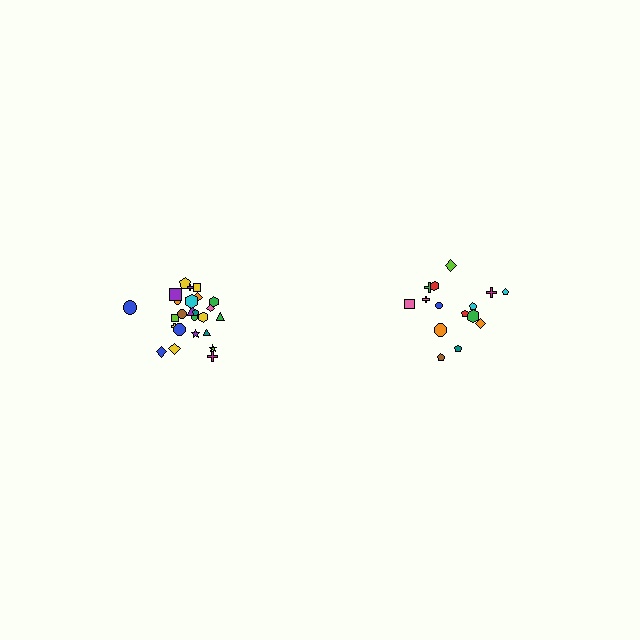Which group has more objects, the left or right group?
The left group.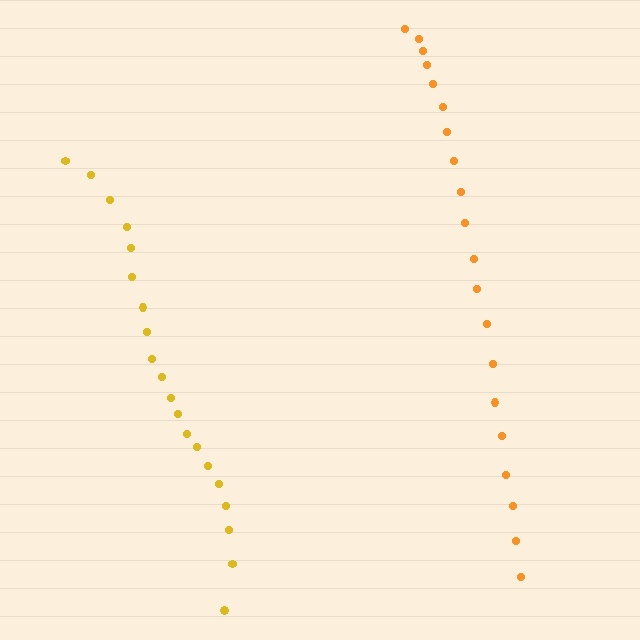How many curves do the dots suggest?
There are 2 distinct paths.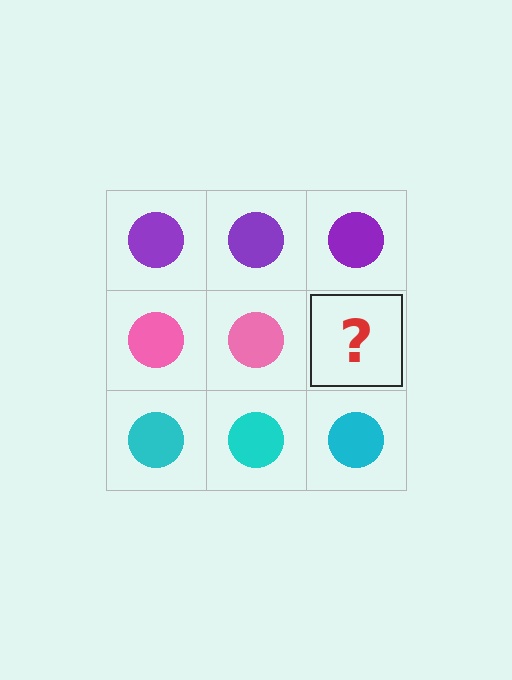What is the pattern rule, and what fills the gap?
The rule is that each row has a consistent color. The gap should be filled with a pink circle.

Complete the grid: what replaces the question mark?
The question mark should be replaced with a pink circle.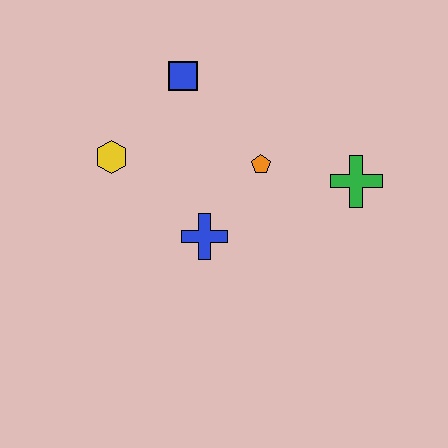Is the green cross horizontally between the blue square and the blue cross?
No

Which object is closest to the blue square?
The yellow hexagon is closest to the blue square.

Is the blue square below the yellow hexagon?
No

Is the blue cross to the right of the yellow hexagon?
Yes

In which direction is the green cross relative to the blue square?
The green cross is to the right of the blue square.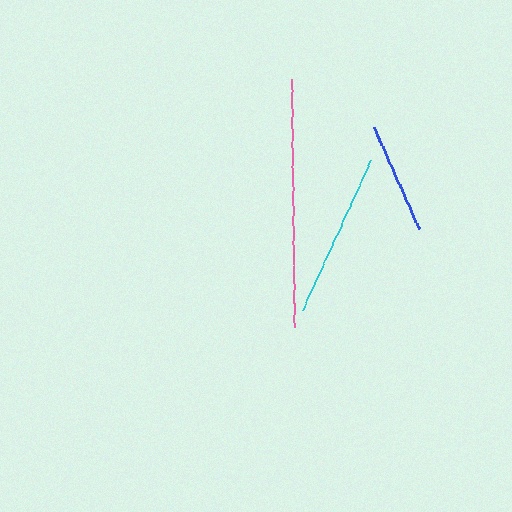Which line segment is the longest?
The pink line is the longest at approximately 248 pixels.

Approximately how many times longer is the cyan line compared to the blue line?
The cyan line is approximately 1.5 times the length of the blue line.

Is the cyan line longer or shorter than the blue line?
The cyan line is longer than the blue line.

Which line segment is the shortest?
The blue line is the shortest at approximately 112 pixels.